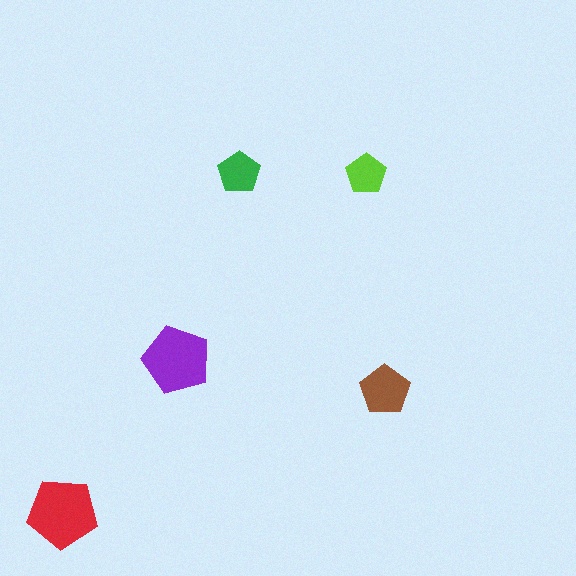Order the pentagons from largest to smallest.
the red one, the purple one, the brown one, the green one, the lime one.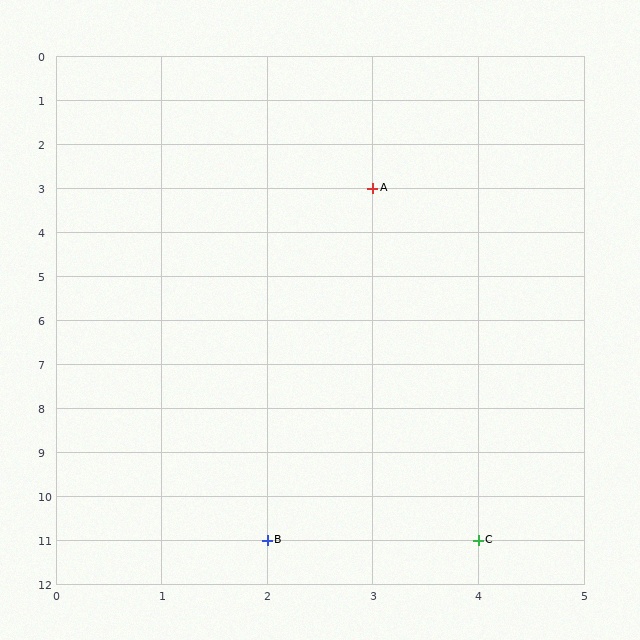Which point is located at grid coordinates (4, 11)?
Point C is at (4, 11).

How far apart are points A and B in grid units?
Points A and B are 1 column and 8 rows apart (about 8.1 grid units diagonally).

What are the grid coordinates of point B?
Point B is at grid coordinates (2, 11).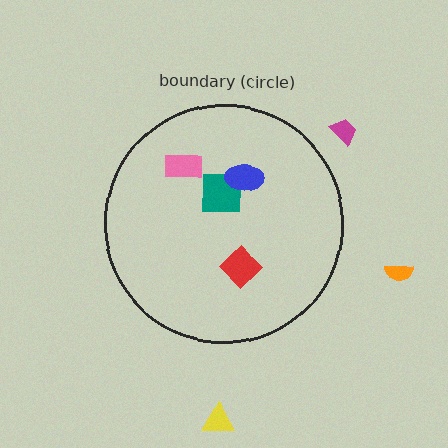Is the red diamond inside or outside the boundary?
Inside.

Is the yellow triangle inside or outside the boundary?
Outside.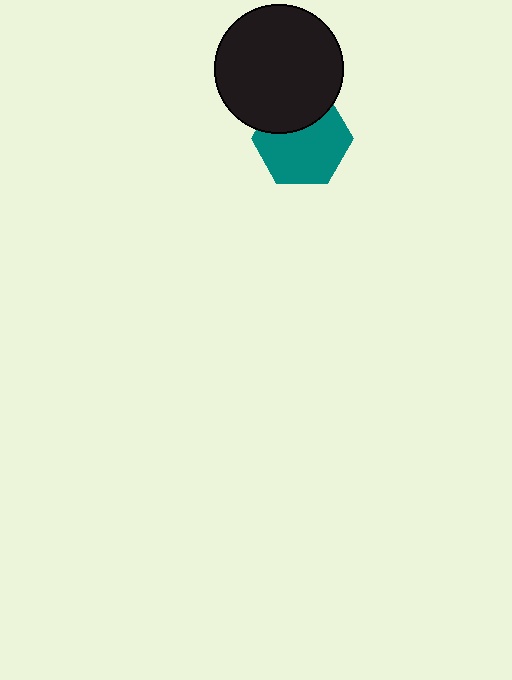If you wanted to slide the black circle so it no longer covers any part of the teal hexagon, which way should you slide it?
Slide it up — that is the most direct way to separate the two shapes.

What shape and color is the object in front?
The object in front is a black circle.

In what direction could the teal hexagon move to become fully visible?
The teal hexagon could move down. That would shift it out from behind the black circle entirely.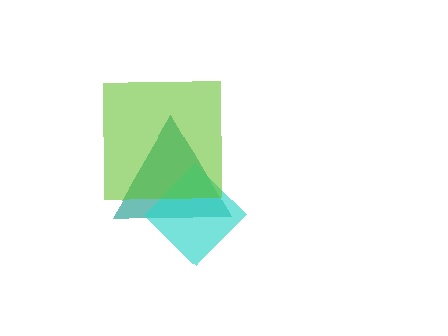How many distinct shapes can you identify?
There are 3 distinct shapes: a teal triangle, a cyan diamond, a lime square.